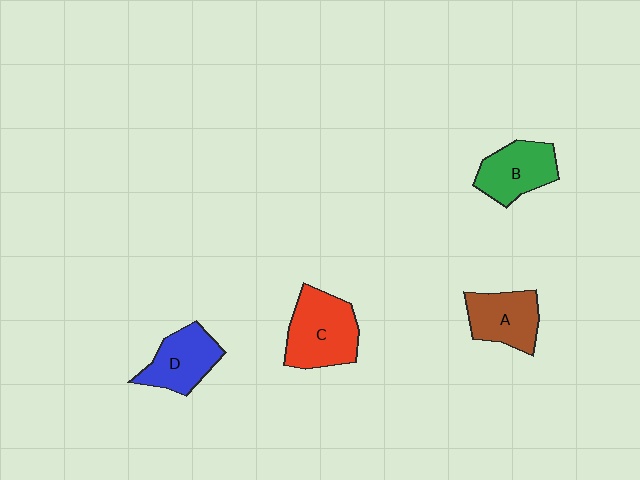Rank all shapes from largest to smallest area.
From largest to smallest: C (red), B (green), D (blue), A (brown).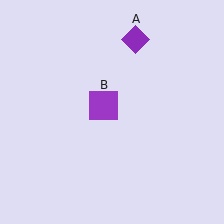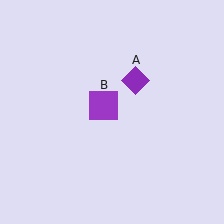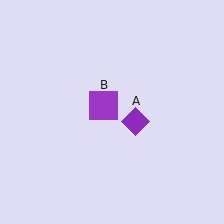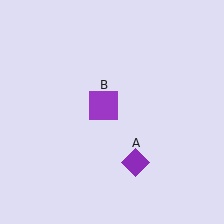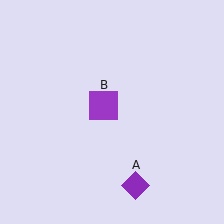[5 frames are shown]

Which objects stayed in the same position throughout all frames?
Purple square (object B) remained stationary.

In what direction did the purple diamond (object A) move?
The purple diamond (object A) moved down.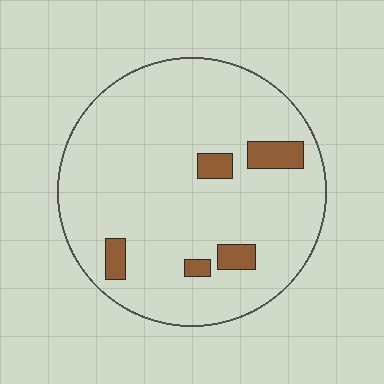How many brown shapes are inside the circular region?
5.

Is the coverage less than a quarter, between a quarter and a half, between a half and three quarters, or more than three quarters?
Less than a quarter.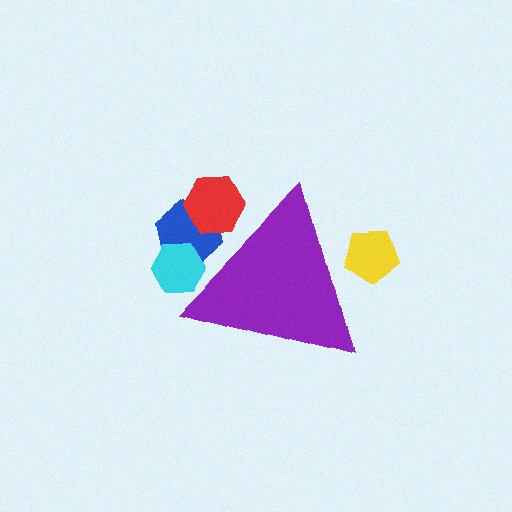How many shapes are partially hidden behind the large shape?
4 shapes are partially hidden.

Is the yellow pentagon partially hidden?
Yes, the yellow pentagon is partially hidden behind the purple triangle.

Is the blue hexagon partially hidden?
Yes, the blue hexagon is partially hidden behind the purple triangle.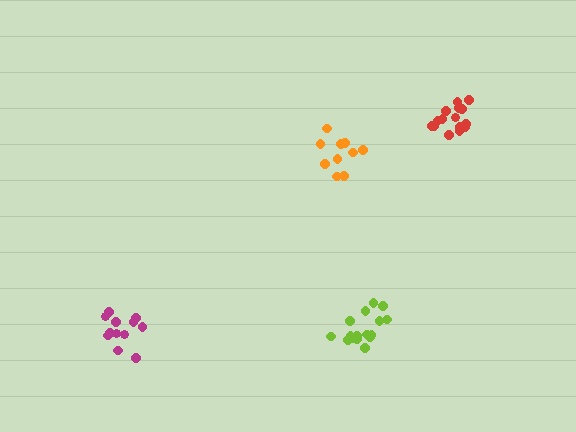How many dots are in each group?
Group 1: 15 dots, Group 2: 12 dots, Group 3: 16 dots, Group 4: 10 dots (53 total).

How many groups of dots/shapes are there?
There are 4 groups.